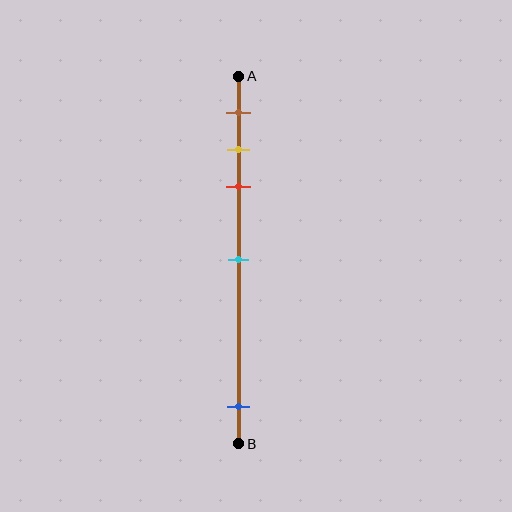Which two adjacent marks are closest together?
The yellow and red marks are the closest adjacent pair.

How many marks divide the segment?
There are 5 marks dividing the segment.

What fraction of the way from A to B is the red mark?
The red mark is approximately 30% (0.3) of the way from A to B.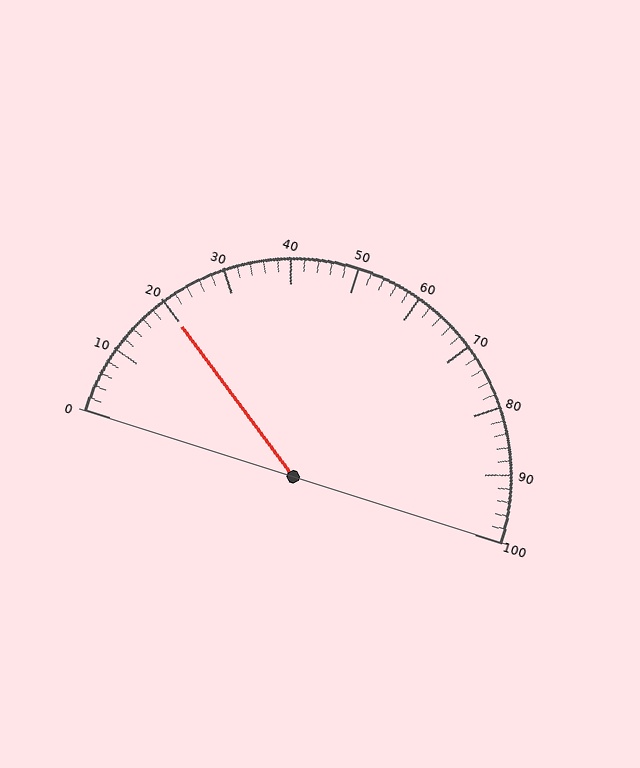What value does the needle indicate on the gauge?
The needle indicates approximately 20.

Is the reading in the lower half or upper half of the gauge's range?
The reading is in the lower half of the range (0 to 100).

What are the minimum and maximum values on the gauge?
The gauge ranges from 0 to 100.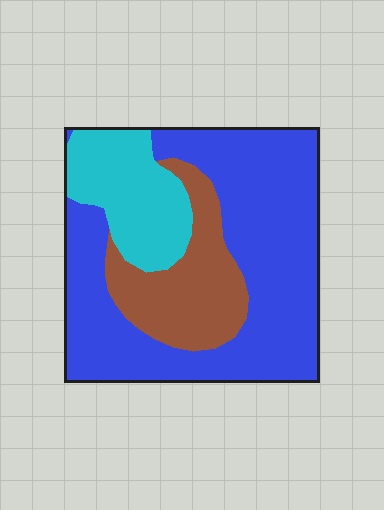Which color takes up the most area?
Blue, at roughly 60%.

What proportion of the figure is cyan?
Cyan covers 19% of the figure.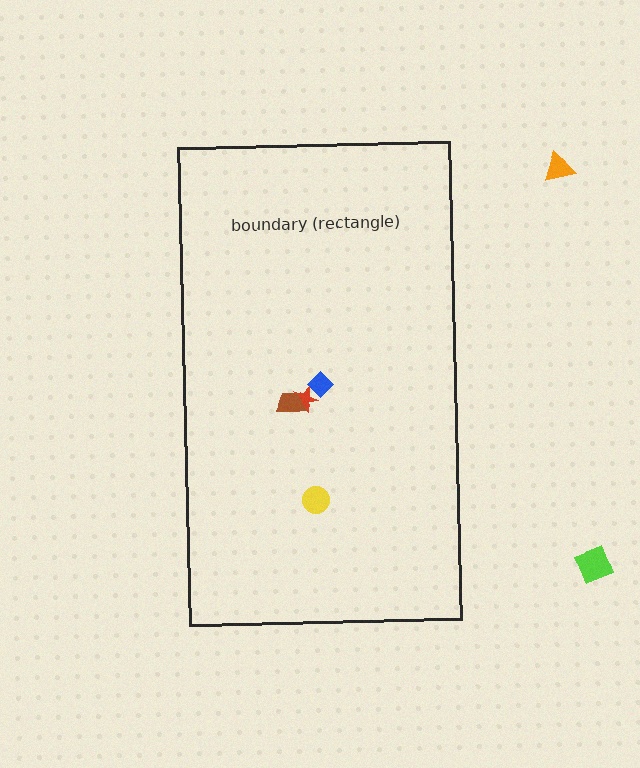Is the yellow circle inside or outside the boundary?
Inside.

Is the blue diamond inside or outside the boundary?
Inside.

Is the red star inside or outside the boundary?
Inside.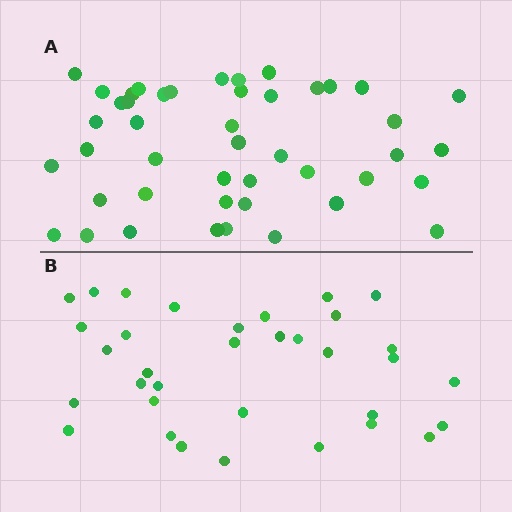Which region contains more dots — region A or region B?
Region A (the top region) has more dots.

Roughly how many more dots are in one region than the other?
Region A has roughly 12 or so more dots than region B.